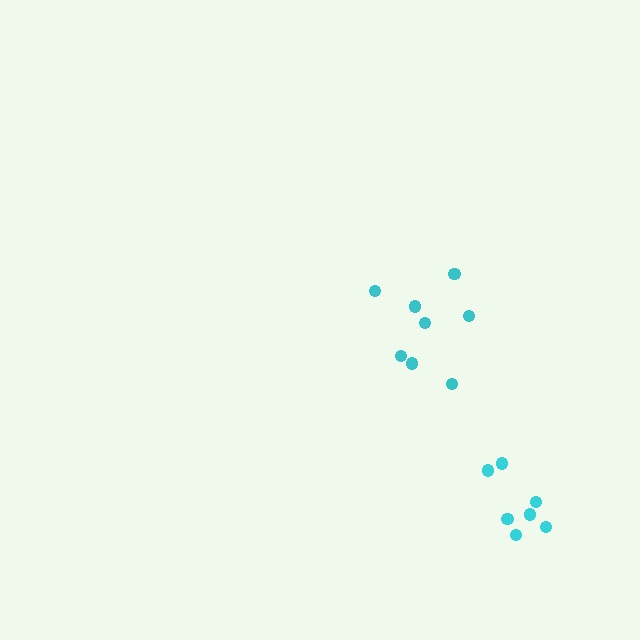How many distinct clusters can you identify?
There are 2 distinct clusters.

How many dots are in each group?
Group 1: 7 dots, Group 2: 8 dots (15 total).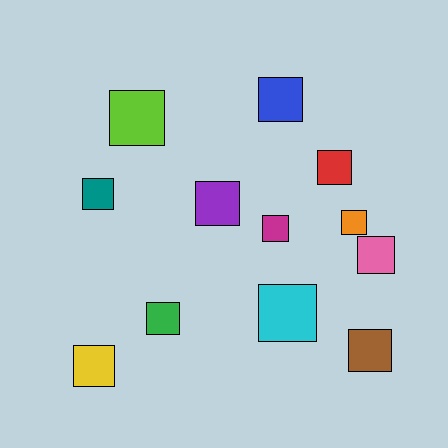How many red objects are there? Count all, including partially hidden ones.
There is 1 red object.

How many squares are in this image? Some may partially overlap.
There are 12 squares.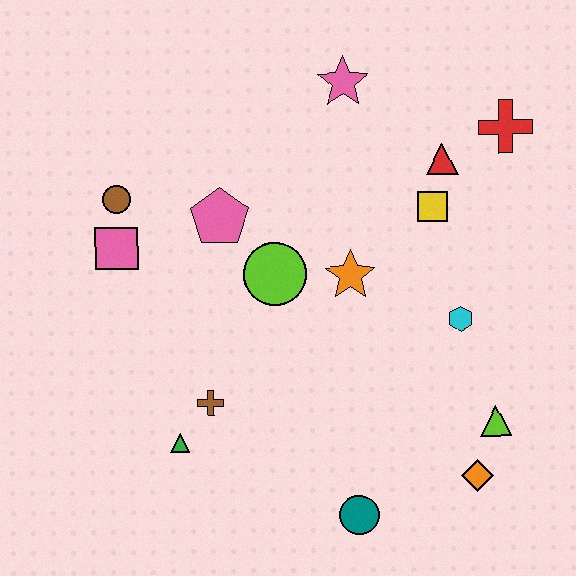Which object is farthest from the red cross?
The green triangle is farthest from the red cross.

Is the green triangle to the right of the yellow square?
No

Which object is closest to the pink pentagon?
The lime circle is closest to the pink pentagon.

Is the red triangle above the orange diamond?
Yes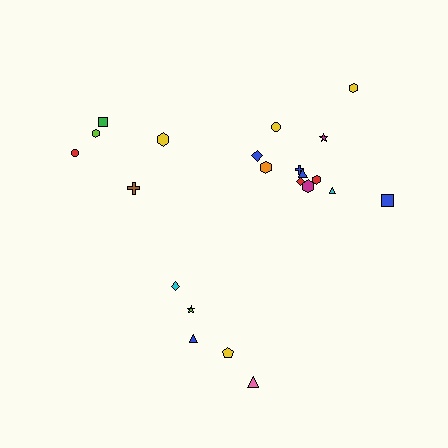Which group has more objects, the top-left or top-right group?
The top-right group.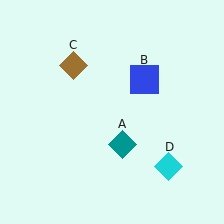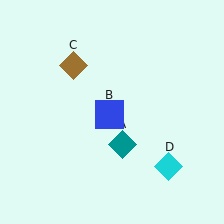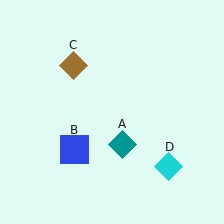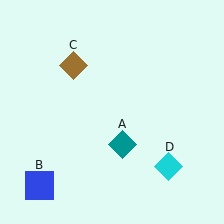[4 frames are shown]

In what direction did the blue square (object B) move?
The blue square (object B) moved down and to the left.